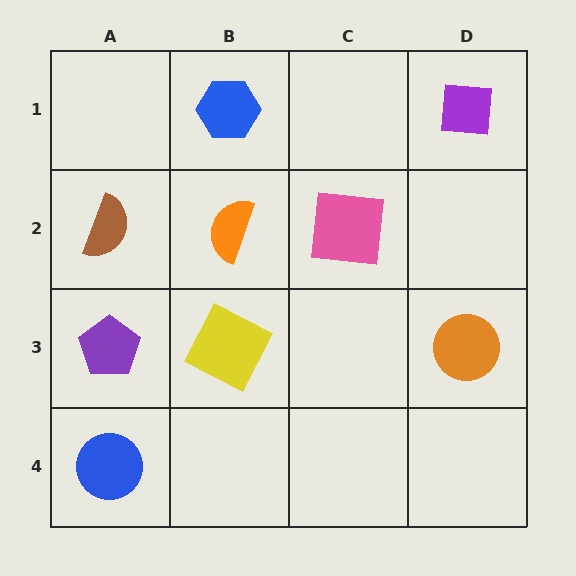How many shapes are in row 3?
3 shapes.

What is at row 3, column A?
A purple pentagon.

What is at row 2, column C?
A pink square.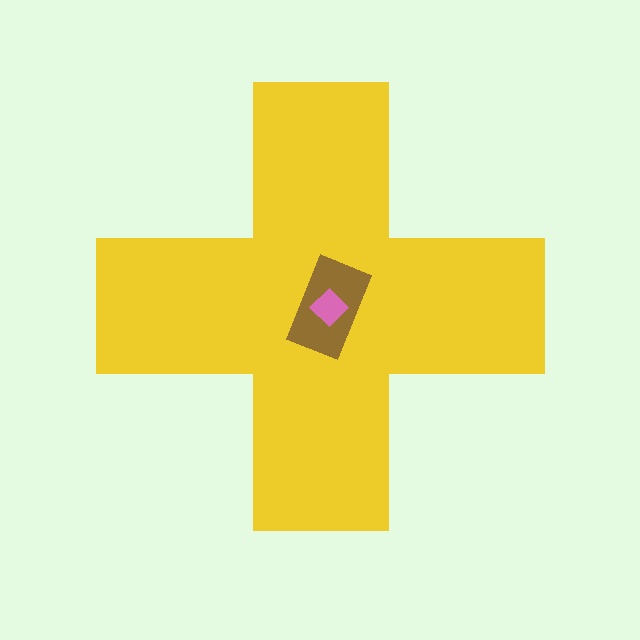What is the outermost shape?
The yellow cross.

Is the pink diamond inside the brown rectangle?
Yes.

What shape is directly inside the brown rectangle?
The pink diamond.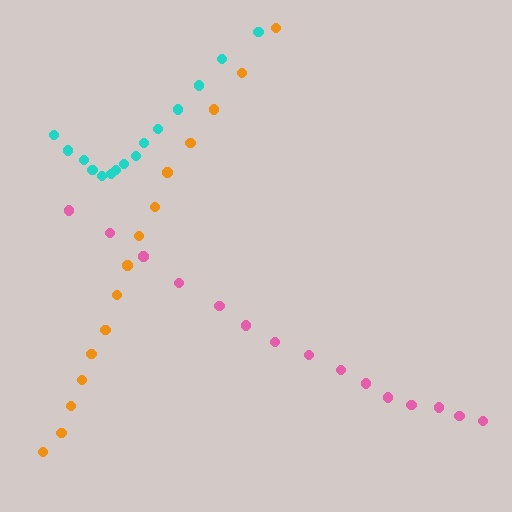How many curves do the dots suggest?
There are 3 distinct paths.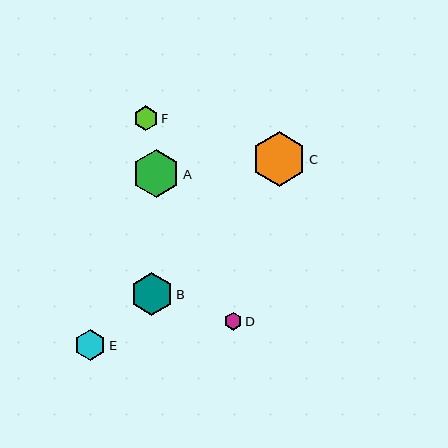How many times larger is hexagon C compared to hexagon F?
Hexagon C is approximately 2.2 times the size of hexagon F.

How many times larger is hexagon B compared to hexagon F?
Hexagon B is approximately 1.7 times the size of hexagon F.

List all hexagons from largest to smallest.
From largest to smallest: C, A, B, E, F, D.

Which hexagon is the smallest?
Hexagon D is the smallest with a size of approximately 18 pixels.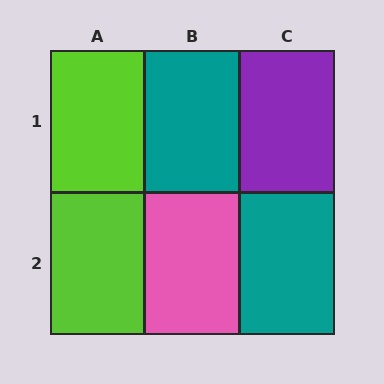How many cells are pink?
1 cell is pink.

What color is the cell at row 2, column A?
Lime.